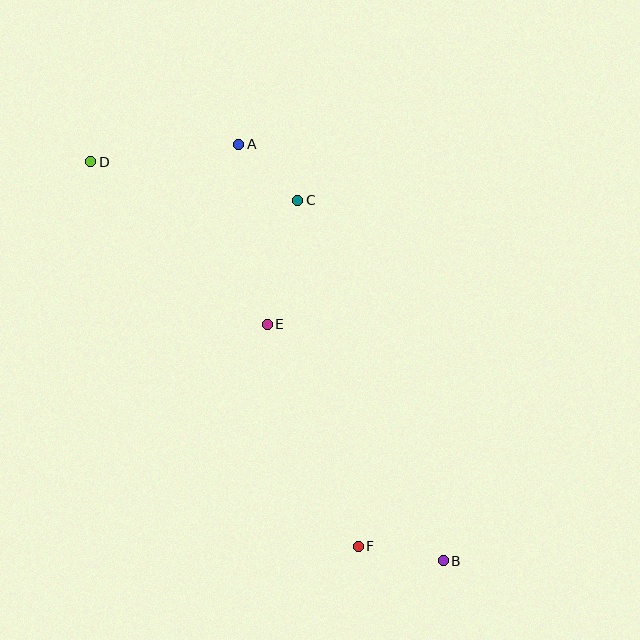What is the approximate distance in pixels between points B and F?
The distance between B and F is approximately 86 pixels.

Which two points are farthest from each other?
Points B and D are farthest from each other.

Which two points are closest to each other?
Points A and C are closest to each other.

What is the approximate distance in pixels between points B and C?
The distance between B and C is approximately 389 pixels.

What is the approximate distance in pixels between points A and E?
The distance between A and E is approximately 182 pixels.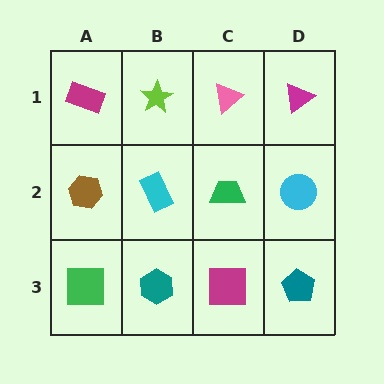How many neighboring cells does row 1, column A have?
2.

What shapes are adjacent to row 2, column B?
A lime star (row 1, column B), a teal hexagon (row 3, column B), a brown hexagon (row 2, column A), a green trapezoid (row 2, column C).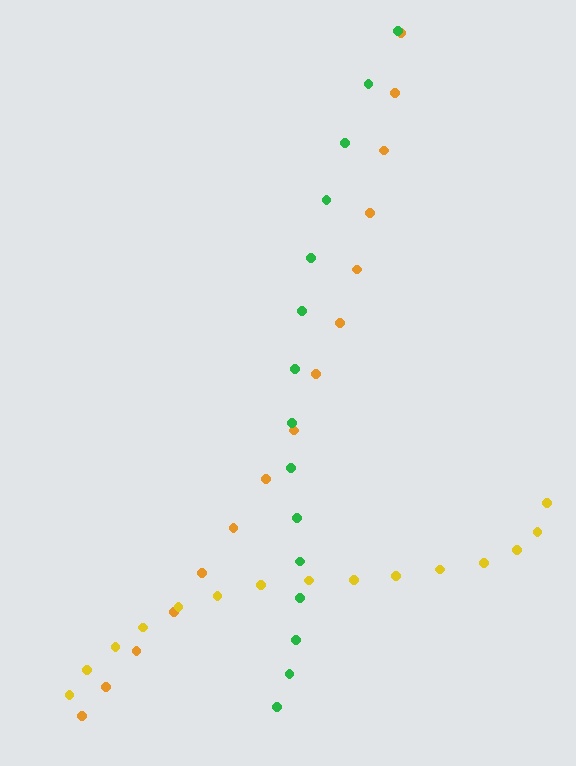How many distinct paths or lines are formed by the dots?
There are 3 distinct paths.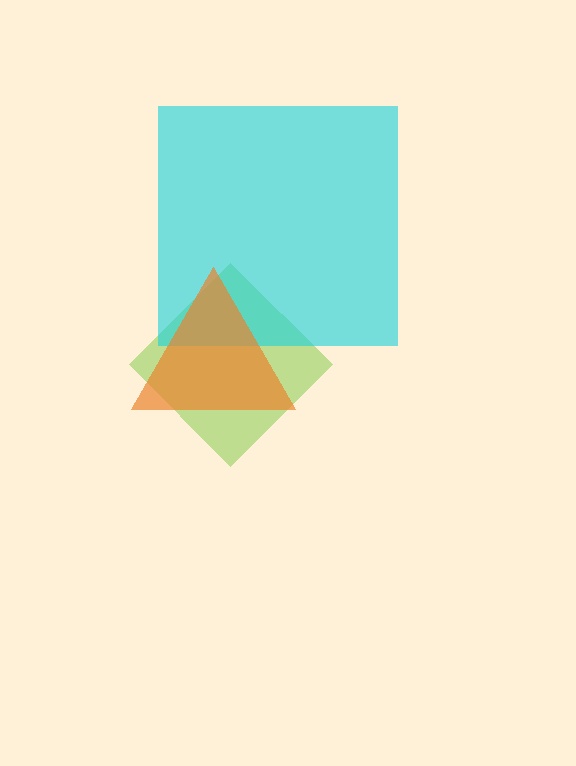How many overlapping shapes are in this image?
There are 3 overlapping shapes in the image.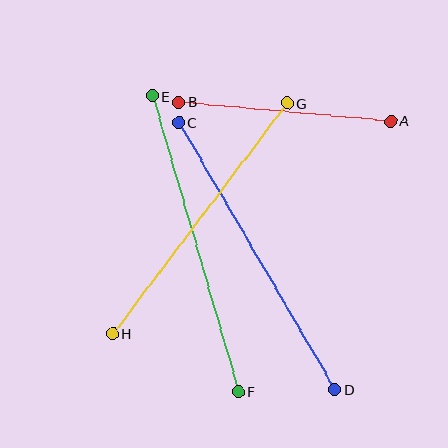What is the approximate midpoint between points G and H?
The midpoint is at approximately (200, 219) pixels.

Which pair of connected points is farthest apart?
Points C and D are farthest apart.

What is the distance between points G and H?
The distance is approximately 289 pixels.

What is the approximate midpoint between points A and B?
The midpoint is at approximately (285, 112) pixels.